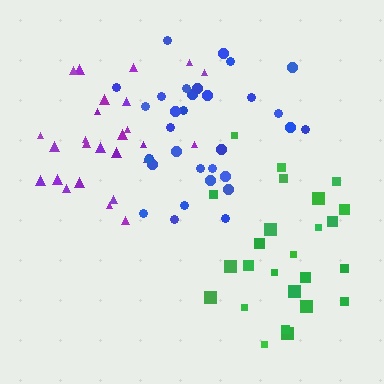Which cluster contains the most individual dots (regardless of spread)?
Blue (32).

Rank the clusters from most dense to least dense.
blue, green, purple.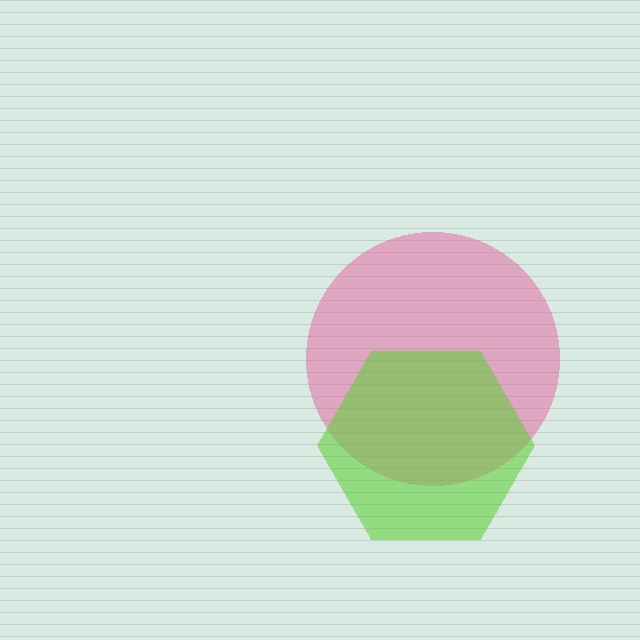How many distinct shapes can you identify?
There are 2 distinct shapes: a pink circle, a lime hexagon.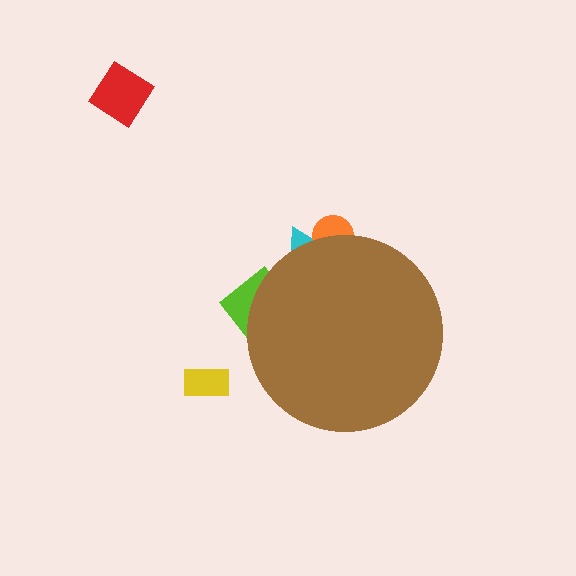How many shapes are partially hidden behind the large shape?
3 shapes are partially hidden.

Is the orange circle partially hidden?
Yes, the orange circle is partially hidden behind the brown circle.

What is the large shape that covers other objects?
A brown circle.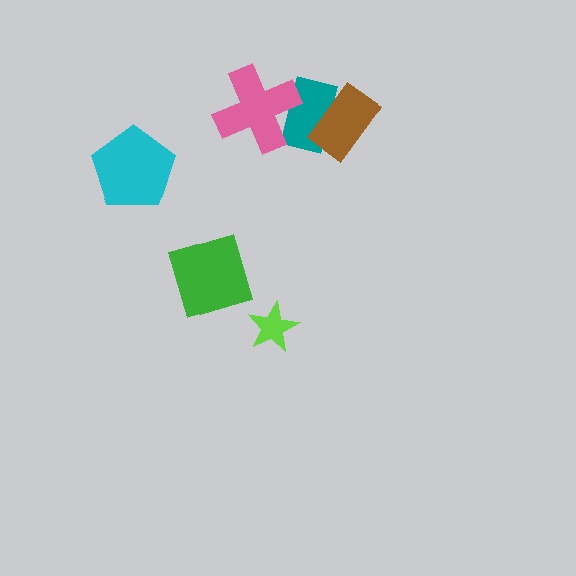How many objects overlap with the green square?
0 objects overlap with the green square.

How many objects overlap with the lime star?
0 objects overlap with the lime star.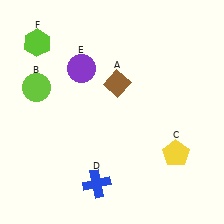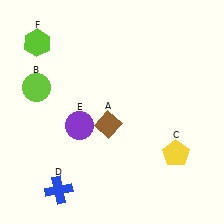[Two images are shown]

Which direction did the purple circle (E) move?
The purple circle (E) moved down.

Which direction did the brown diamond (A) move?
The brown diamond (A) moved down.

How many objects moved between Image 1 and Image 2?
3 objects moved between the two images.